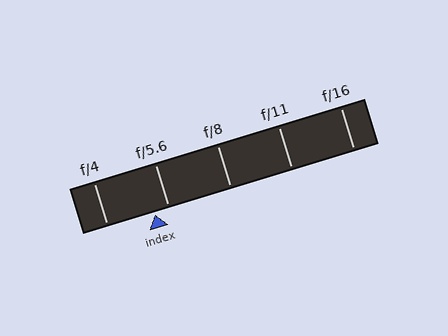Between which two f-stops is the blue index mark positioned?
The index mark is between f/4 and f/5.6.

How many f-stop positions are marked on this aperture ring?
There are 5 f-stop positions marked.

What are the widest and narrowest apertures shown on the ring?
The widest aperture shown is f/4 and the narrowest is f/16.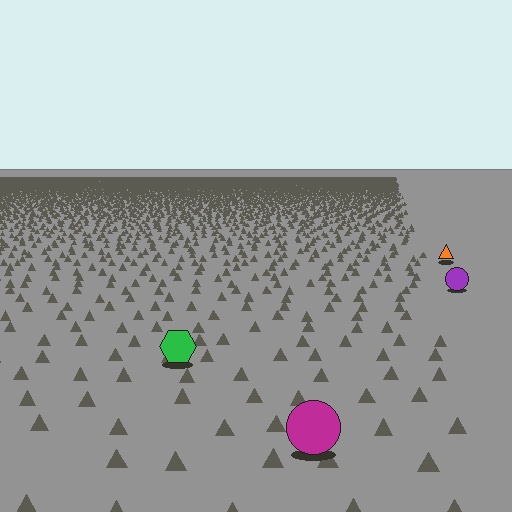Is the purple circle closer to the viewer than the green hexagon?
No. The green hexagon is closer — you can tell from the texture gradient: the ground texture is coarser near it.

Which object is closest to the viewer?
The magenta circle is closest. The texture marks near it are larger and more spread out.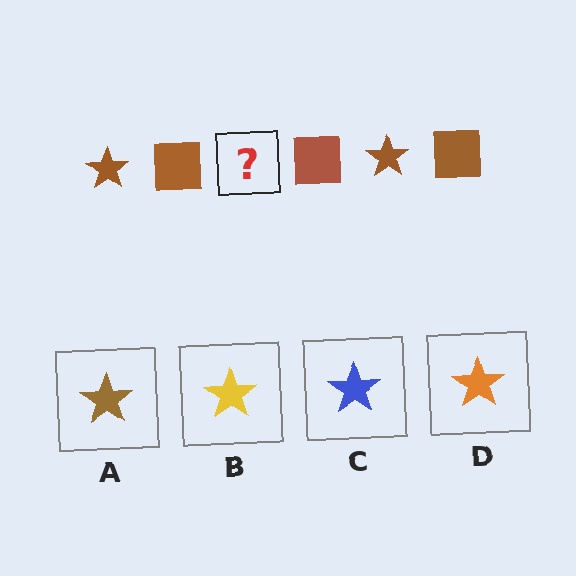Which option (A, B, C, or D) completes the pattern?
A.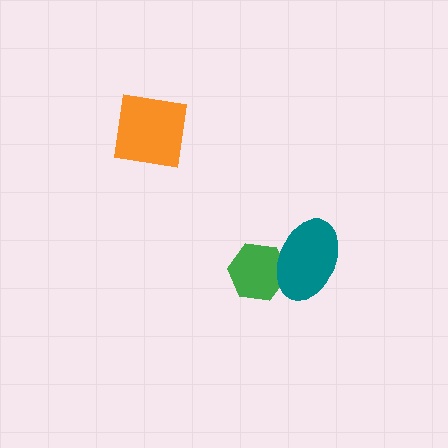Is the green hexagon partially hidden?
Yes, it is partially covered by another shape.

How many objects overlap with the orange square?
0 objects overlap with the orange square.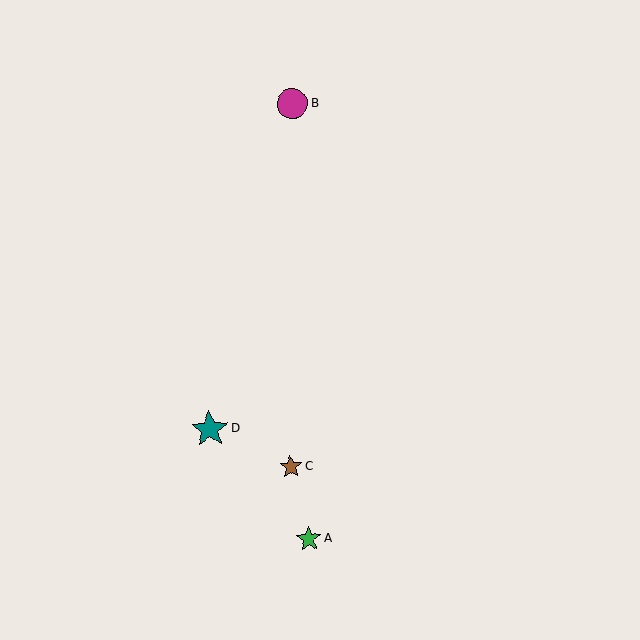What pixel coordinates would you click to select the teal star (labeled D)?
Click at (210, 429) to select the teal star D.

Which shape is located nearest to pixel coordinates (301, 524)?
The green star (labeled A) at (309, 539) is nearest to that location.